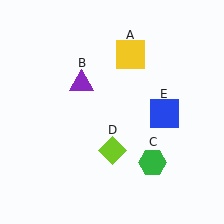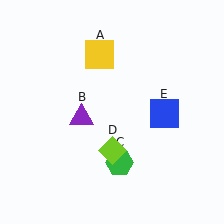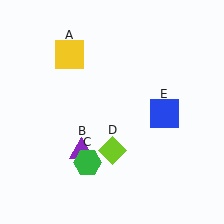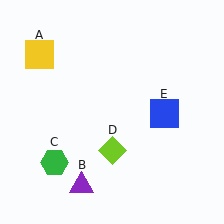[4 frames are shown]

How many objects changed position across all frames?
3 objects changed position: yellow square (object A), purple triangle (object B), green hexagon (object C).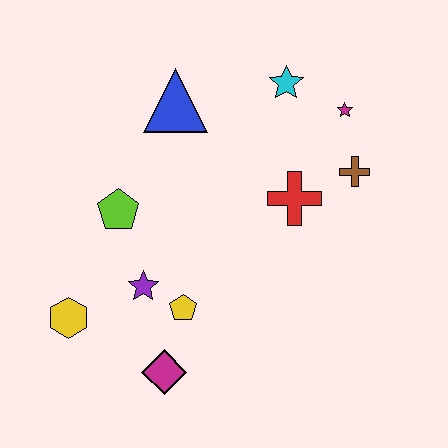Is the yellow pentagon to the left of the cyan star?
Yes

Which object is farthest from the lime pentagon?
The magenta star is farthest from the lime pentagon.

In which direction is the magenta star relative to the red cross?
The magenta star is above the red cross.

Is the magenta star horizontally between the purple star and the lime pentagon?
No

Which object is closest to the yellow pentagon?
The purple star is closest to the yellow pentagon.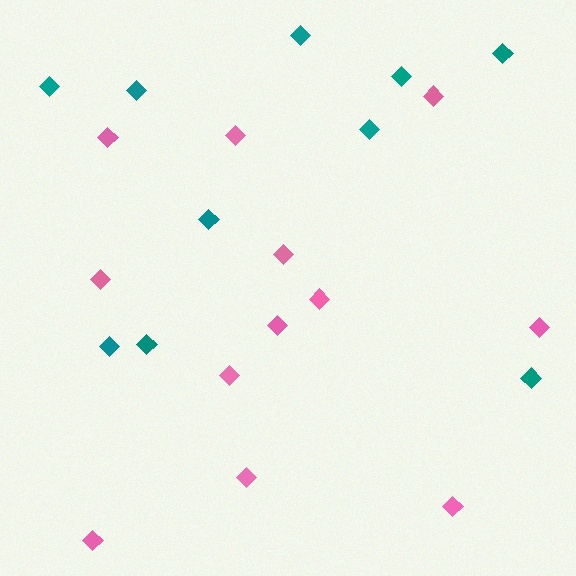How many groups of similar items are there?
There are 2 groups: one group of pink diamonds (12) and one group of teal diamonds (10).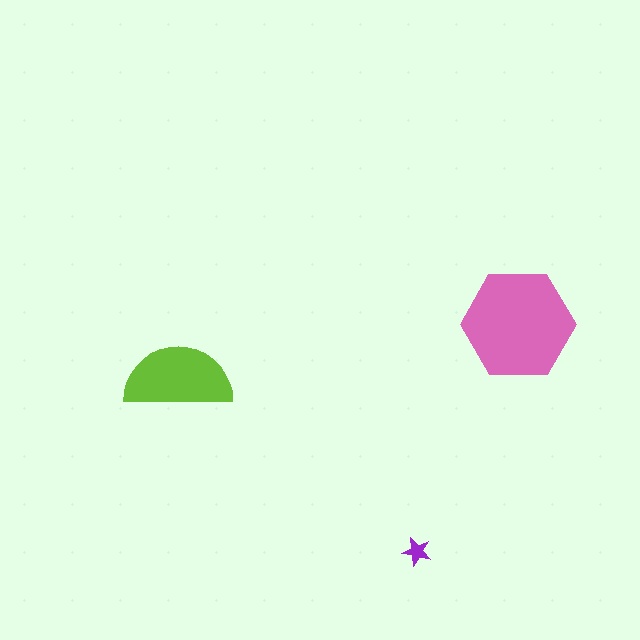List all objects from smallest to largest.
The purple star, the lime semicircle, the pink hexagon.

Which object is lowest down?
The purple star is bottommost.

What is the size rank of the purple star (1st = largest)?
3rd.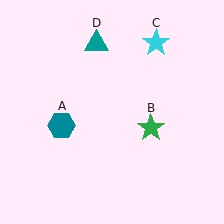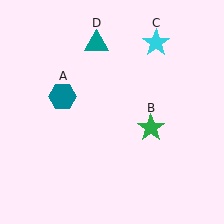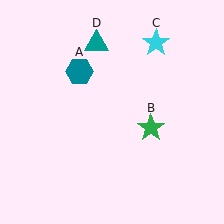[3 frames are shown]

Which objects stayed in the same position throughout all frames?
Green star (object B) and cyan star (object C) and teal triangle (object D) remained stationary.